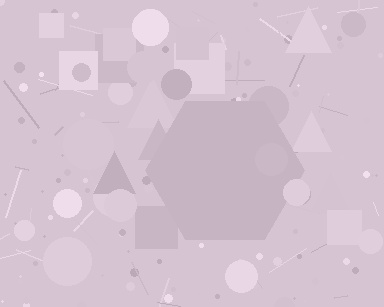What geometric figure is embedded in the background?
A hexagon is embedded in the background.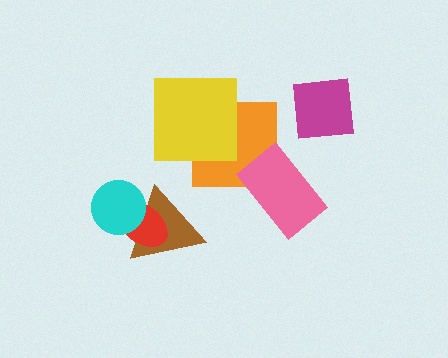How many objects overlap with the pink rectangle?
1 object overlaps with the pink rectangle.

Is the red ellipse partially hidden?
Yes, it is partially covered by another shape.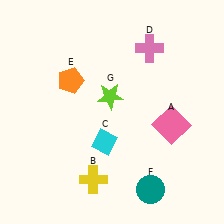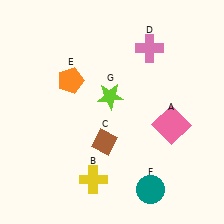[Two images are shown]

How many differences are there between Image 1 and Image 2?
There is 1 difference between the two images.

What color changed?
The diamond (C) changed from cyan in Image 1 to brown in Image 2.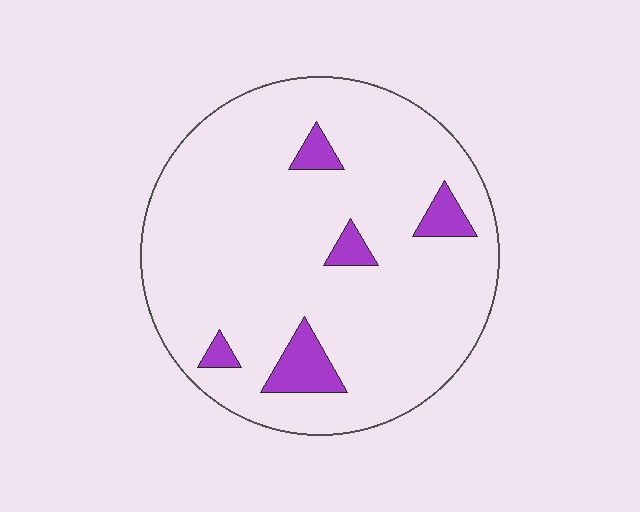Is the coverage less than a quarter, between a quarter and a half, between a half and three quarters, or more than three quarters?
Less than a quarter.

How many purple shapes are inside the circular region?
5.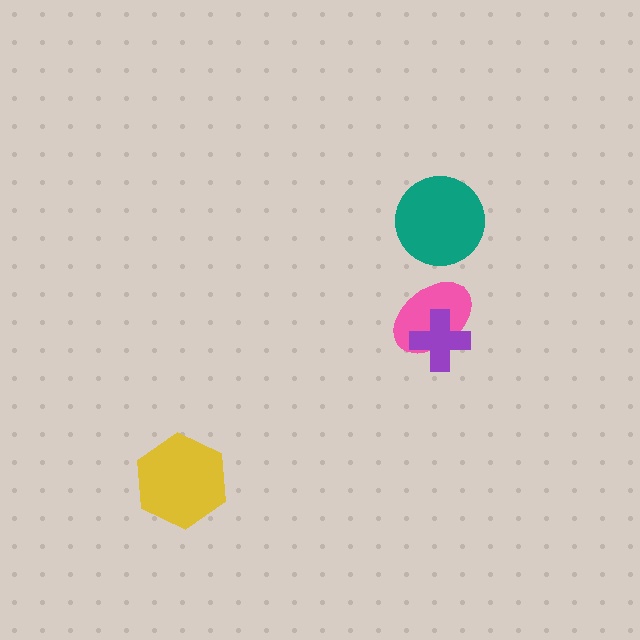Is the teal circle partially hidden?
No, no other shape covers it.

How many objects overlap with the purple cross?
1 object overlaps with the purple cross.